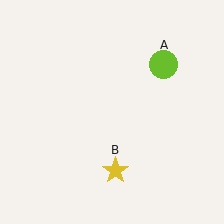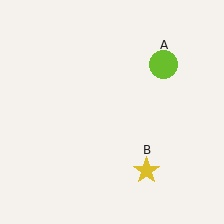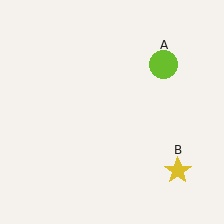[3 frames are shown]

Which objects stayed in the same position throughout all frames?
Lime circle (object A) remained stationary.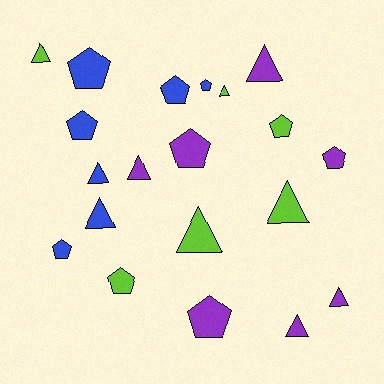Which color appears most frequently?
Blue, with 7 objects.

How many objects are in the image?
There are 20 objects.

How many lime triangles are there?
There are 4 lime triangles.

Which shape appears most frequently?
Pentagon, with 10 objects.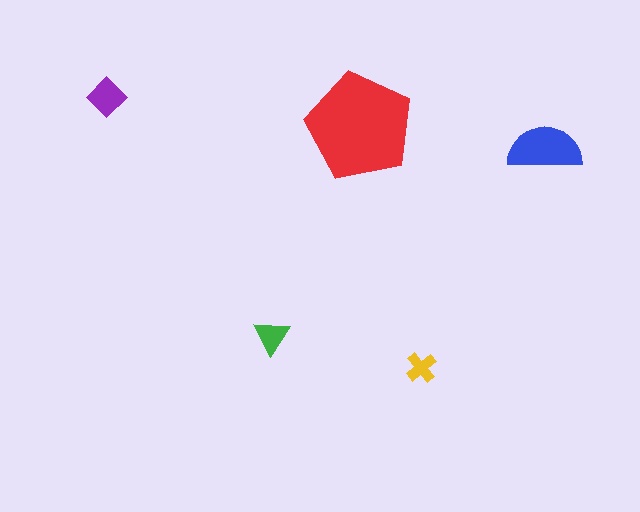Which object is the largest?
The red pentagon.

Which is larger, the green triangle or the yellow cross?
The green triangle.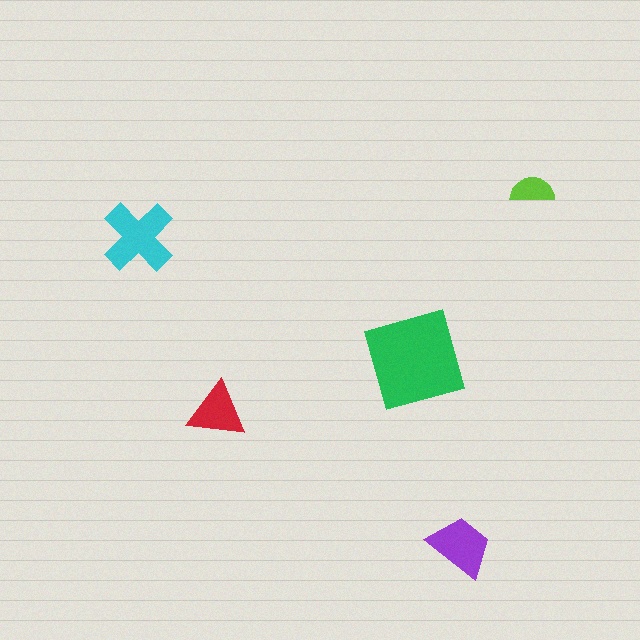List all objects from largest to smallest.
The green square, the cyan cross, the purple trapezoid, the red triangle, the lime semicircle.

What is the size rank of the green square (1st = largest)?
1st.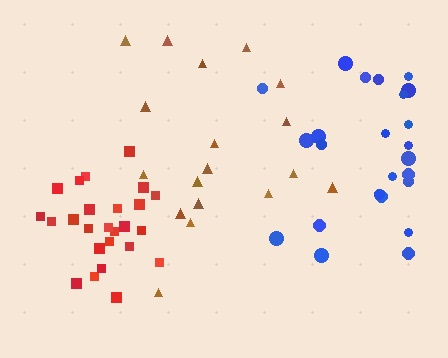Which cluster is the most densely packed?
Red.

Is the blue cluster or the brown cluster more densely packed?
Blue.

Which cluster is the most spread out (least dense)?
Brown.